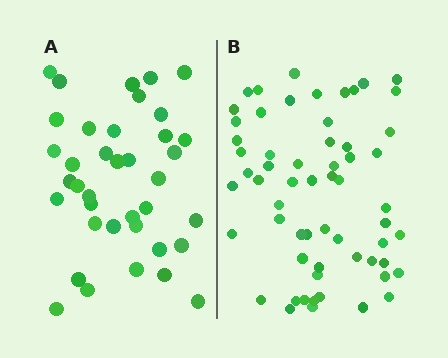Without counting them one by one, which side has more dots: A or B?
Region B (the right region) has more dots.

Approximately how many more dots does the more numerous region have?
Region B has approximately 20 more dots than region A.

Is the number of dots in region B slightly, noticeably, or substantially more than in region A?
Region B has substantially more. The ratio is roughly 1.6 to 1.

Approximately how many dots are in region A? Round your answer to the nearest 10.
About 40 dots. (The exact count is 38, which rounds to 40.)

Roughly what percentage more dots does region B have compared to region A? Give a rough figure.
About 60% more.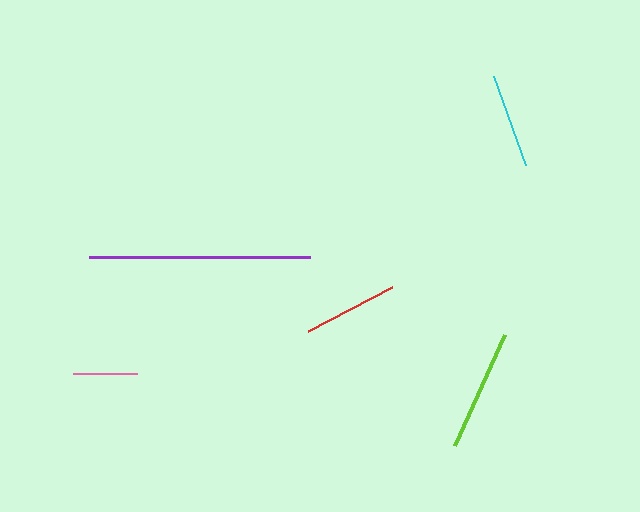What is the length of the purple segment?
The purple segment is approximately 222 pixels long.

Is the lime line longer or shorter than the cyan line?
The lime line is longer than the cyan line.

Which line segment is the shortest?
The pink line is the shortest at approximately 64 pixels.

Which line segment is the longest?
The purple line is the longest at approximately 222 pixels.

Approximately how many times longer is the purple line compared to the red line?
The purple line is approximately 2.3 times the length of the red line.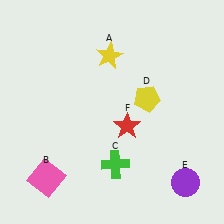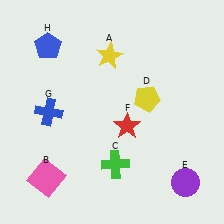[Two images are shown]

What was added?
A blue cross (G), a blue pentagon (H) were added in Image 2.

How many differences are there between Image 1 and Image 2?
There are 2 differences between the two images.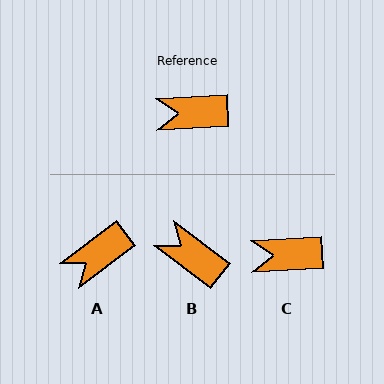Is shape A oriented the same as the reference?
No, it is off by about 34 degrees.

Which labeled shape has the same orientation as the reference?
C.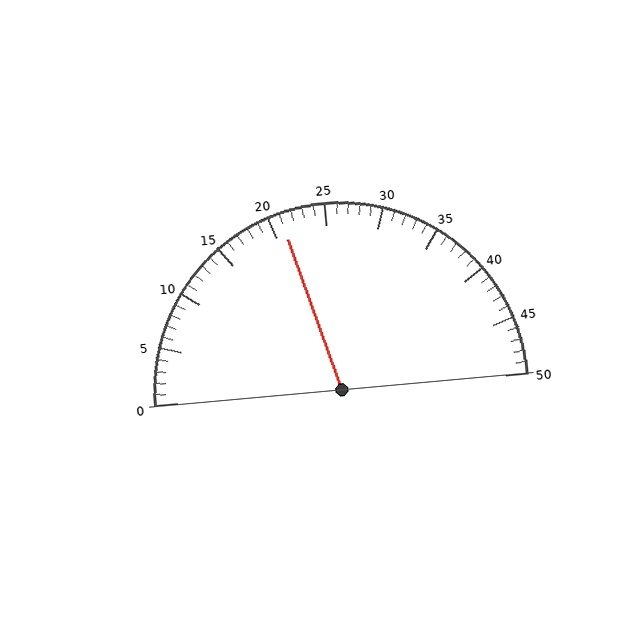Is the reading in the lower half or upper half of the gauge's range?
The reading is in the lower half of the range (0 to 50).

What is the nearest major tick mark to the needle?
The nearest major tick mark is 20.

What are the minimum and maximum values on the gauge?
The gauge ranges from 0 to 50.